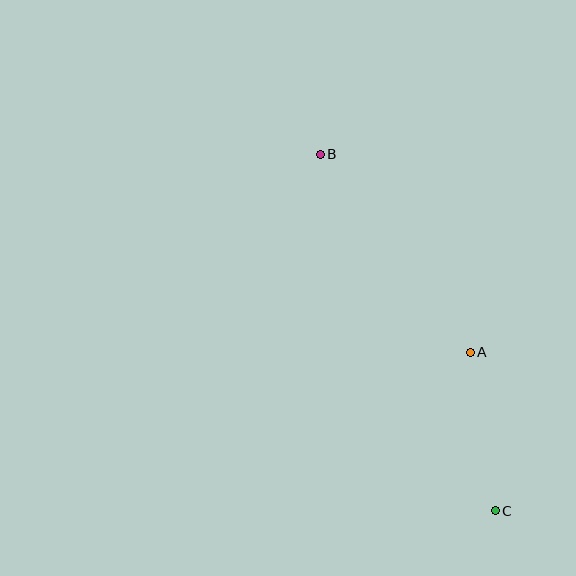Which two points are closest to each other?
Points A and C are closest to each other.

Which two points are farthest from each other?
Points B and C are farthest from each other.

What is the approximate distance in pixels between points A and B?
The distance between A and B is approximately 248 pixels.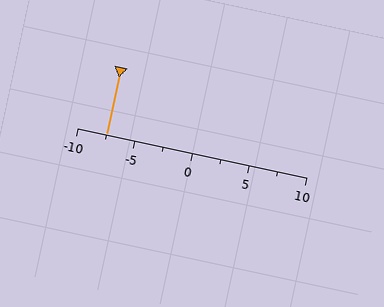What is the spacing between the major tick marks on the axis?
The major ticks are spaced 5 apart.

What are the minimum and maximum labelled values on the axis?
The axis runs from -10 to 10.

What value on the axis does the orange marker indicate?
The marker indicates approximately -7.5.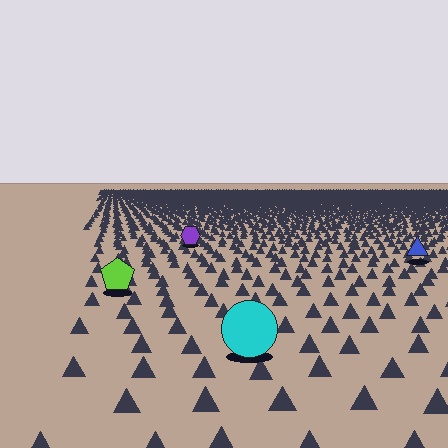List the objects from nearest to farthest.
From nearest to farthest: the cyan circle, the lime pentagon, the blue triangle, the purple hexagon.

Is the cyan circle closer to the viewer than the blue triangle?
Yes. The cyan circle is closer — you can tell from the texture gradient: the ground texture is coarser near it.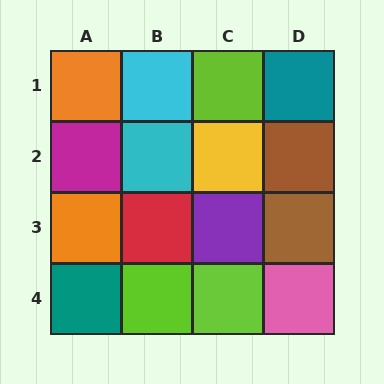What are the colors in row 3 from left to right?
Orange, red, purple, brown.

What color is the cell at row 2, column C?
Yellow.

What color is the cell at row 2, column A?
Magenta.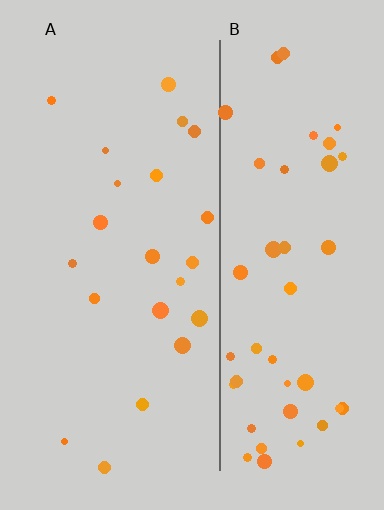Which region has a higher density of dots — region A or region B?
B (the right).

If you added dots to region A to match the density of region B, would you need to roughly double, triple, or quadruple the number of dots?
Approximately double.